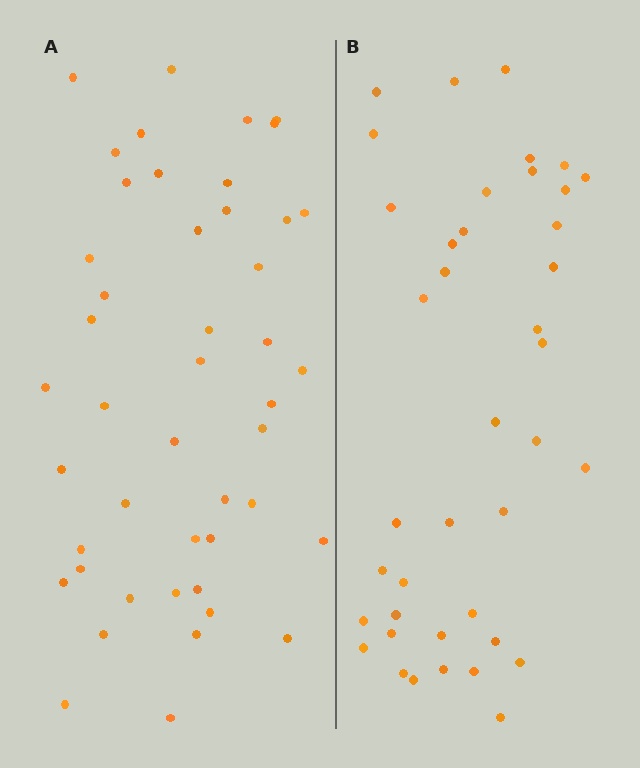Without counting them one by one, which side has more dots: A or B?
Region A (the left region) has more dots.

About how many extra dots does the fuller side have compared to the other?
Region A has about 6 more dots than region B.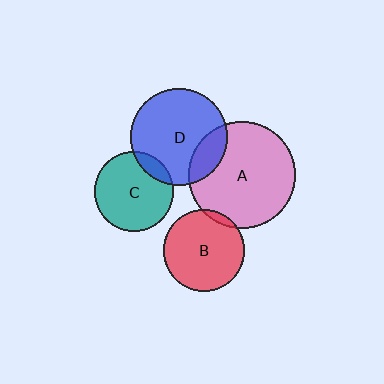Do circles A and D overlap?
Yes.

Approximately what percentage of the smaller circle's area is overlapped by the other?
Approximately 20%.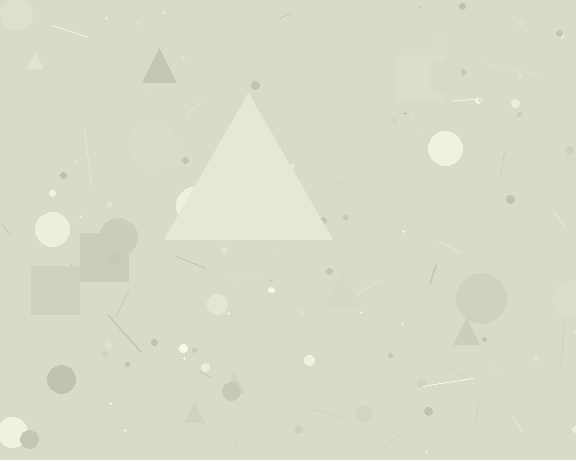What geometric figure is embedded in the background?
A triangle is embedded in the background.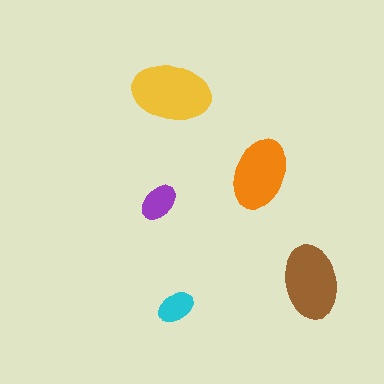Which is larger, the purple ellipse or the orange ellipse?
The orange one.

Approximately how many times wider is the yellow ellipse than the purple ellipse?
About 2 times wider.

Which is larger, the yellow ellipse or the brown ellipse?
The yellow one.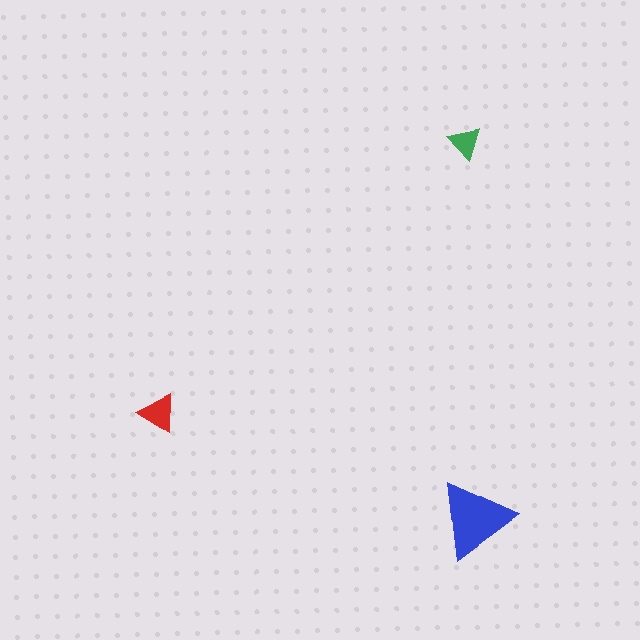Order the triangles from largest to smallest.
the blue one, the red one, the green one.